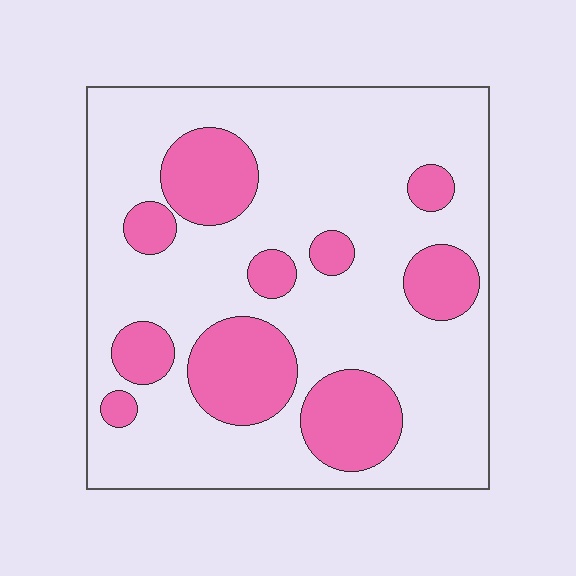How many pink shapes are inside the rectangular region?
10.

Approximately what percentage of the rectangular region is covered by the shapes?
Approximately 25%.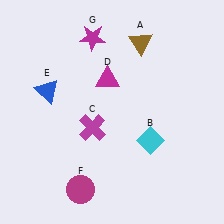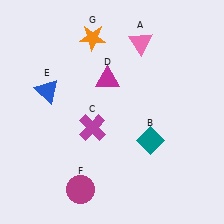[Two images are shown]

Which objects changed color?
A changed from brown to pink. B changed from cyan to teal. G changed from magenta to orange.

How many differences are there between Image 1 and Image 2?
There are 3 differences between the two images.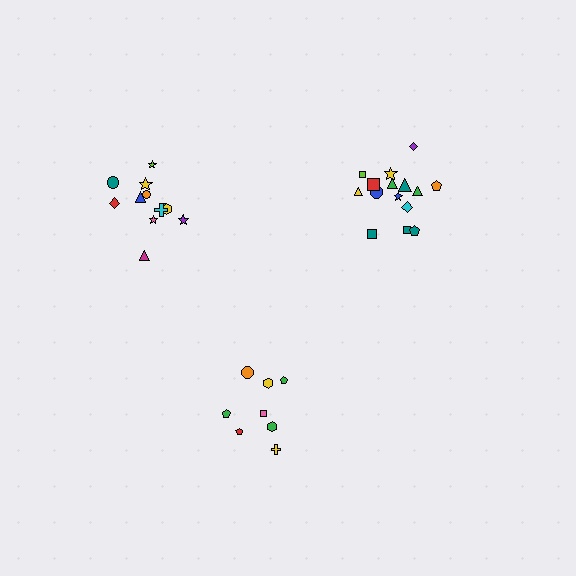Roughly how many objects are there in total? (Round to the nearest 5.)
Roughly 35 objects in total.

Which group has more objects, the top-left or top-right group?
The top-right group.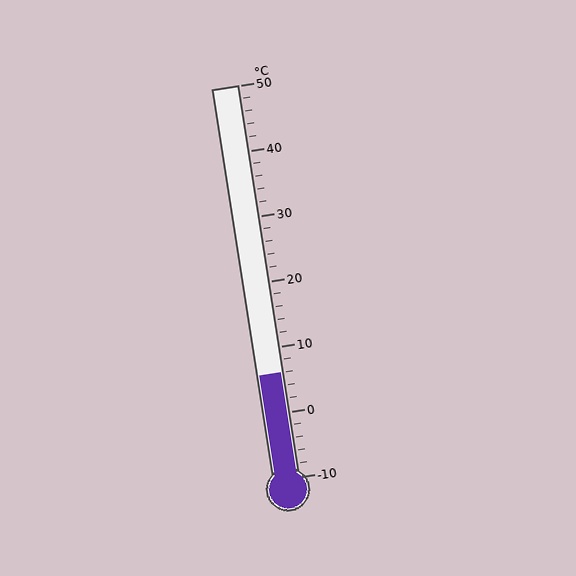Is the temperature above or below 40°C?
The temperature is below 40°C.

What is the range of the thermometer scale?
The thermometer scale ranges from -10°C to 50°C.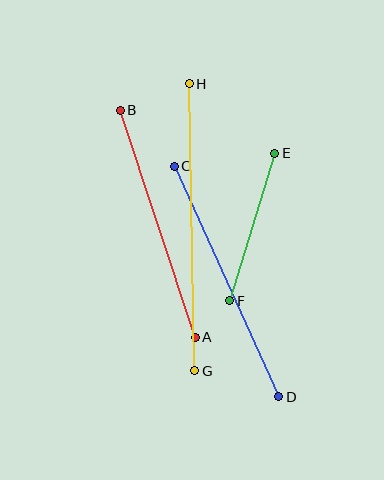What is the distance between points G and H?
The distance is approximately 287 pixels.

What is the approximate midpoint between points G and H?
The midpoint is at approximately (192, 227) pixels.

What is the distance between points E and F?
The distance is approximately 154 pixels.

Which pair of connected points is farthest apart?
Points G and H are farthest apart.